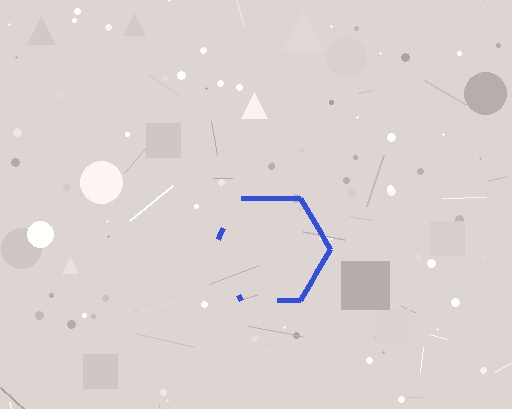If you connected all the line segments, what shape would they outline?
They would outline a hexagon.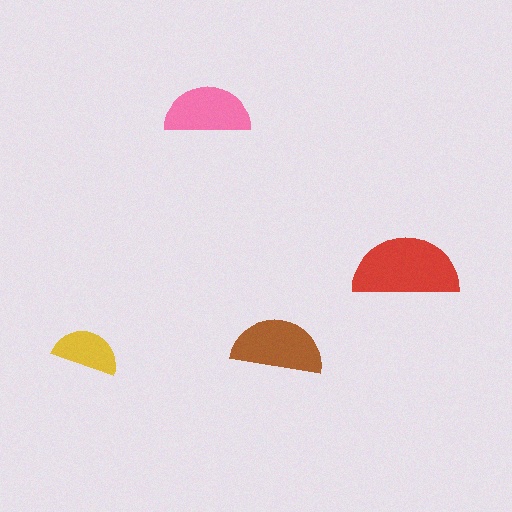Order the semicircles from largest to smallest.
the red one, the brown one, the pink one, the yellow one.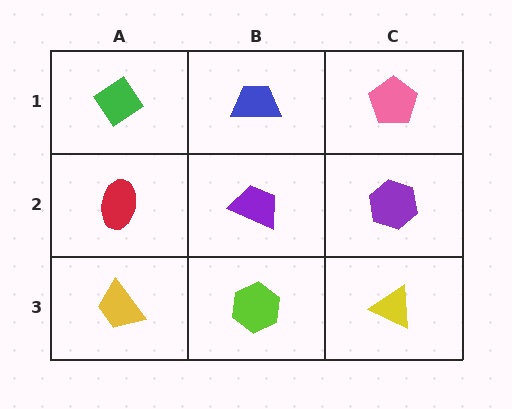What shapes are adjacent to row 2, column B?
A blue trapezoid (row 1, column B), a lime hexagon (row 3, column B), a red ellipse (row 2, column A), a purple hexagon (row 2, column C).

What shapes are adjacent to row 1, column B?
A purple trapezoid (row 2, column B), a green diamond (row 1, column A), a pink pentagon (row 1, column C).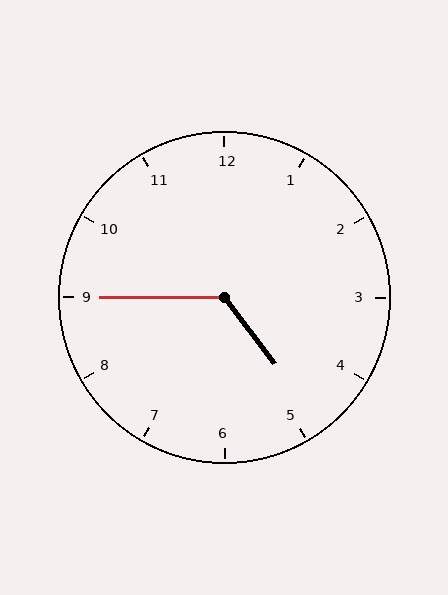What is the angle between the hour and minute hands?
Approximately 128 degrees.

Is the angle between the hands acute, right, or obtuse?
It is obtuse.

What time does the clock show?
4:45.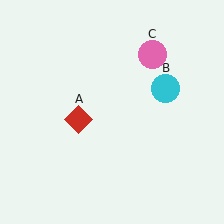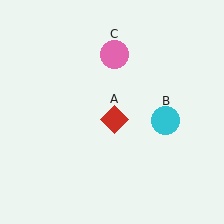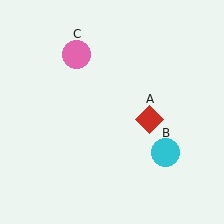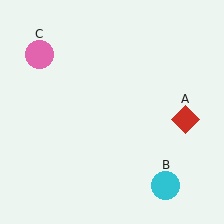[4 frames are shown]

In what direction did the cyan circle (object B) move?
The cyan circle (object B) moved down.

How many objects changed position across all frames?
3 objects changed position: red diamond (object A), cyan circle (object B), pink circle (object C).